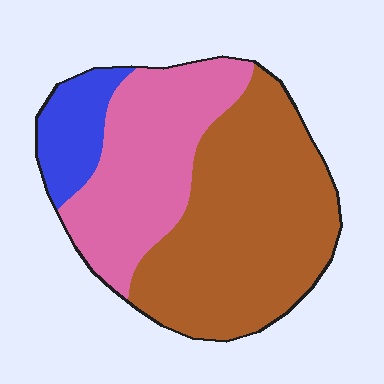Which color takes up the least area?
Blue, at roughly 10%.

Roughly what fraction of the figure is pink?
Pink covers about 35% of the figure.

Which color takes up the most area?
Brown, at roughly 55%.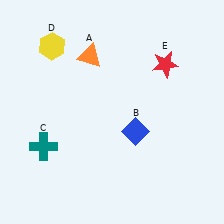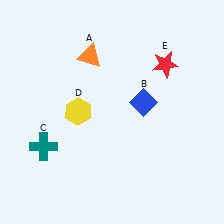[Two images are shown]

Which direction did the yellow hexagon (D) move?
The yellow hexagon (D) moved down.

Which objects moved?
The objects that moved are: the blue diamond (B), the yellow hexagon (D).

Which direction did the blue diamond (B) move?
The blue diamond (B) moved up.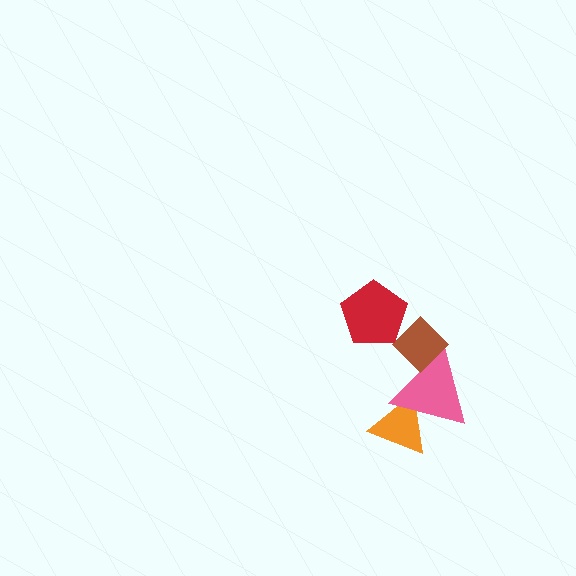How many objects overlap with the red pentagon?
1 object overlaps with the red pentagon.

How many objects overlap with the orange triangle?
1 object overlaps with the orange triangle.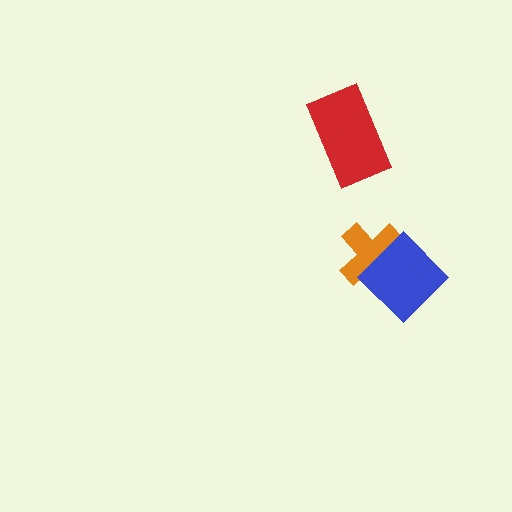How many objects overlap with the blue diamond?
1 object overlaps with the blue diamond.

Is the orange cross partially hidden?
Yes, it is partially covered by another shape.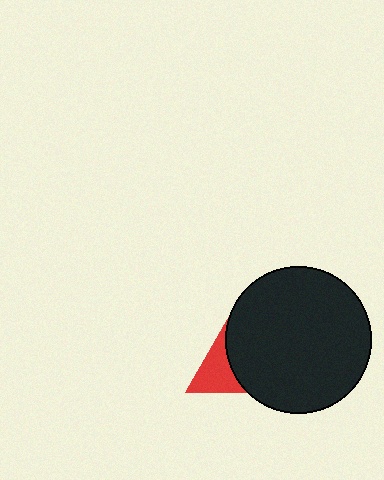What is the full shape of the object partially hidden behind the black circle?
The partially hidden object is a red triangle.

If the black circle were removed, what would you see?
You would see the complete red triangle.